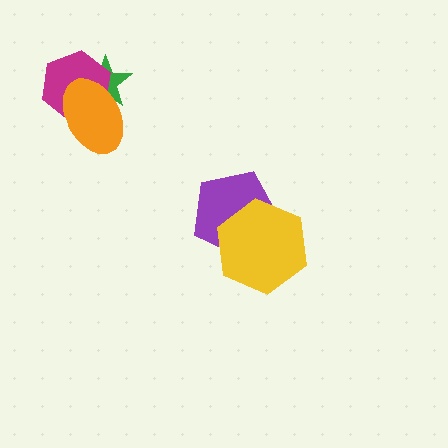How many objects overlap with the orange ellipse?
2 objects overlap with the orange ellipse.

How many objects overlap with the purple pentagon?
1 object overlaps with the purple pentagon.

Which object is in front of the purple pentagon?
The yellow hexagon is in front of the purple pentagon.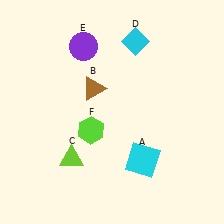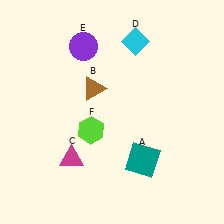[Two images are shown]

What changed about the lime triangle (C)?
In Image 1, C is lime. In Image 2, it changed to magenta.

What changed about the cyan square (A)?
In Image 1, A is cyan. In Image 2, it changed to teal.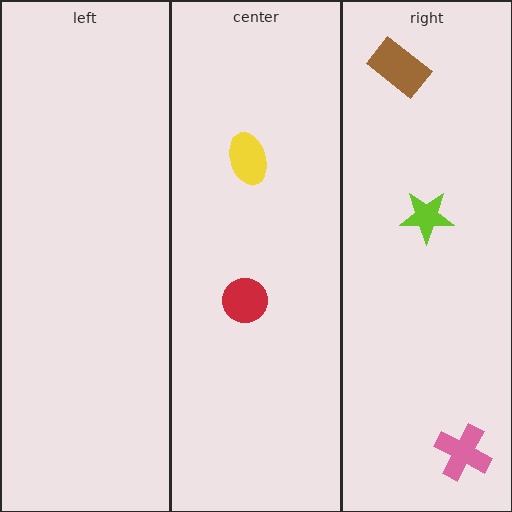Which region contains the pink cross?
The right region.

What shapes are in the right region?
The brown rectangle, the lime star, the pink cross.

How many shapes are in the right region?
3.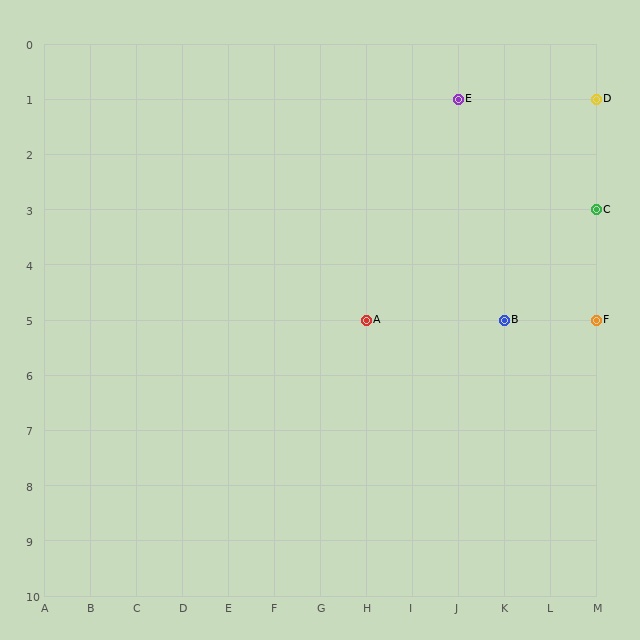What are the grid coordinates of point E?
Point E is at grid coordinates (J, 1).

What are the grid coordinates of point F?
Point F is at grid coordinates (M, 5).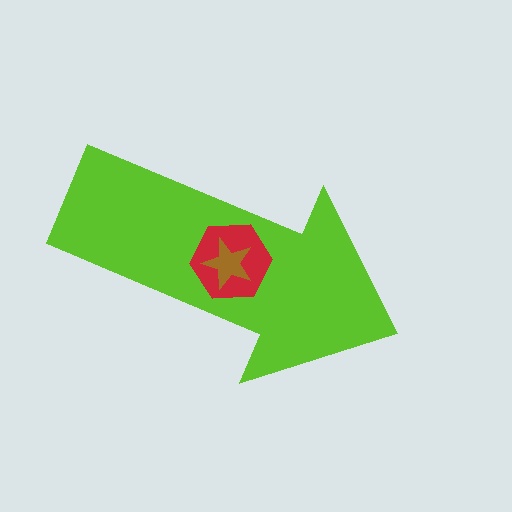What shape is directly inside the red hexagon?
The brown star.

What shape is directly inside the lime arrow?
The red hexagon.